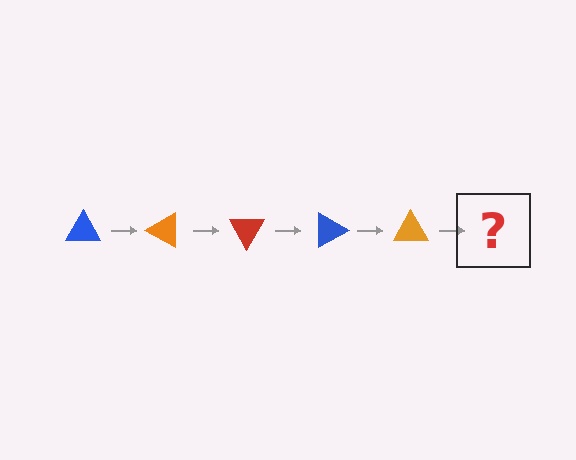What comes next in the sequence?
The next element should be a red triangle, rotated 150 degrees from the start.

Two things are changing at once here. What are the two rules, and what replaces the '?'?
The two rules are that it rotates 30 degrees each step and the color cycles through blue, orange, and red. The '?' should be a red triangle, rotated 150 degrees from the start.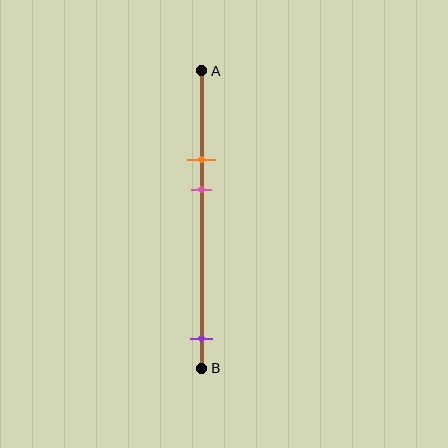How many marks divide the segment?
There are 3 marks dividing the segment.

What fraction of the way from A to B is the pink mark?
The pink mark is approximately 40% (0.4) of the way from A to B.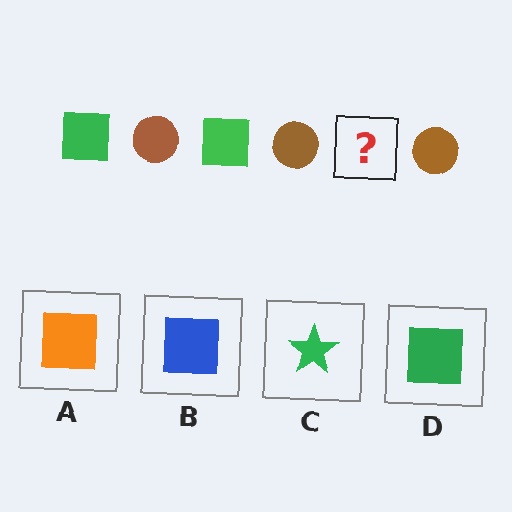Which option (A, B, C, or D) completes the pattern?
D.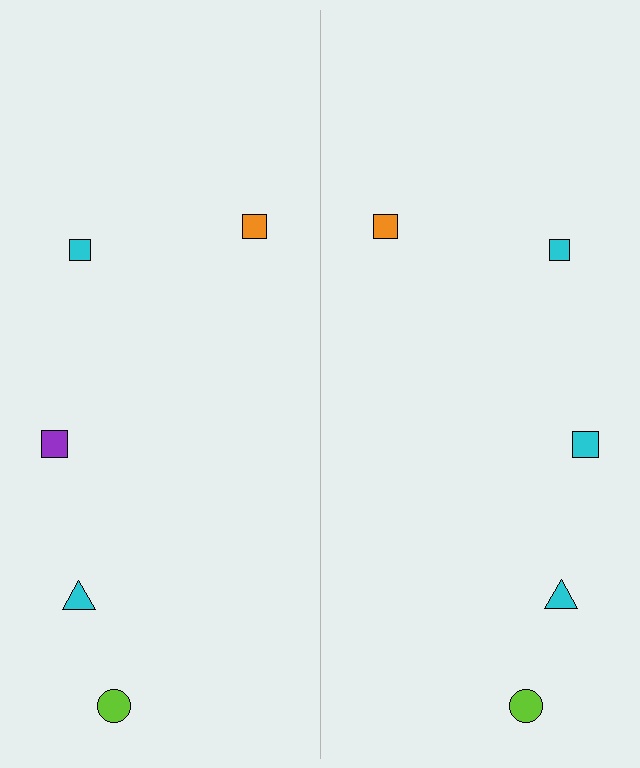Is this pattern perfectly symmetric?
No, the pattern is not perfectly symmetric. The cyan square on the right side breaks the symmetry — its mirror counterpart is purple.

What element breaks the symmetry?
The cyan square on the right side breaks the symmetry — its mirror counterpart is purple.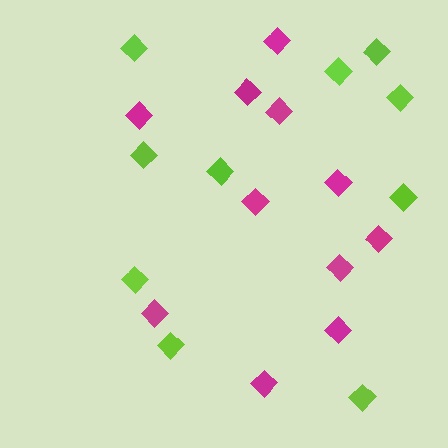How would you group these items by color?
There are 2 groups: one group of lime diamonds (10) and one group of magenta diamonds (11).